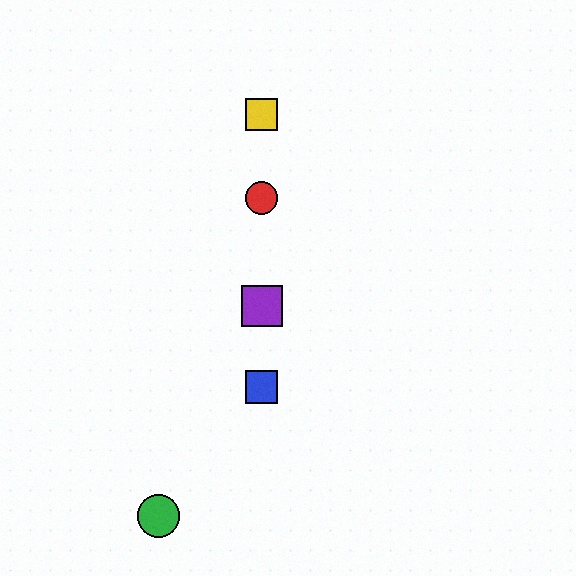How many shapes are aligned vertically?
4 shapes (the red circle, the blue square, the yellow square, the purple square) are aligned vertically.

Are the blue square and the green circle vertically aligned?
No, the blue square is at x≈262 and the green circle is at x≈158.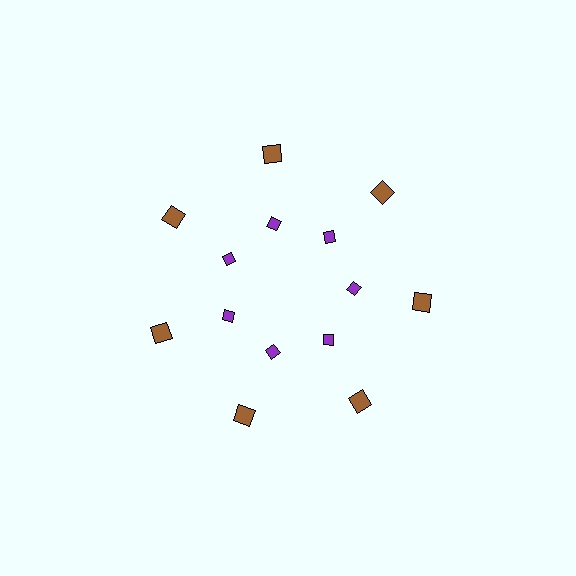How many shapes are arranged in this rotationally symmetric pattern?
There are 14 shapes, arranged in 7 groups of 2.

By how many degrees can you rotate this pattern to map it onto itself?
The pattern maps onto itself every 51 degrees of rotation.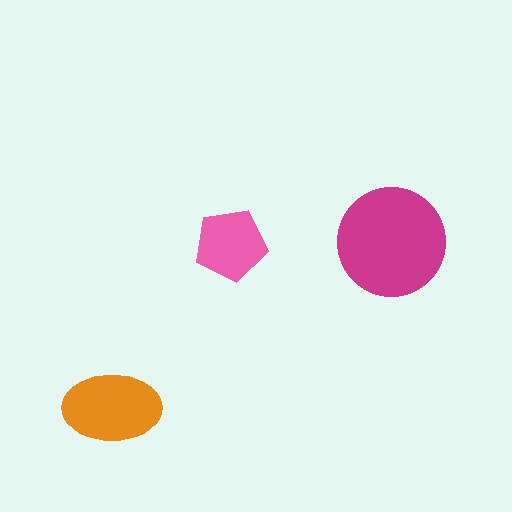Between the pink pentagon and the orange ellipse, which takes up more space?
The orange ellipse.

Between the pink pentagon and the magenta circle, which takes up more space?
The magenta circle.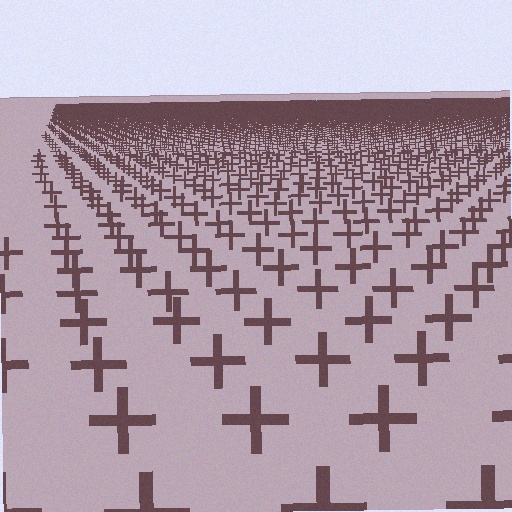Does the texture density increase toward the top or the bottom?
Density increases toward the top.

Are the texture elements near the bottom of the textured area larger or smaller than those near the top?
Larger. Near the bottom, elements are closer to the viewer and appear at a bigger on-screen size.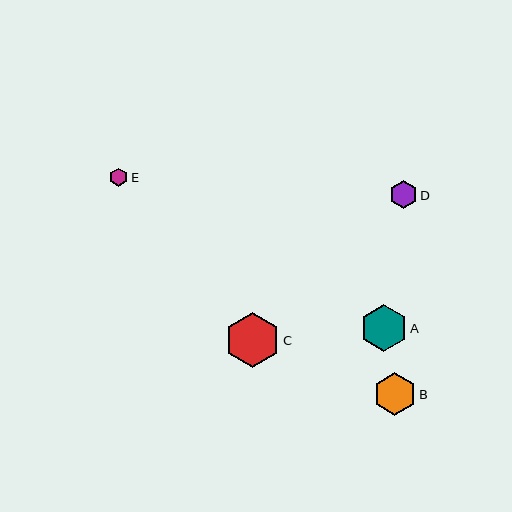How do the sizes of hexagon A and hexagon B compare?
Hexagon A and hexagon B are approximately the same size.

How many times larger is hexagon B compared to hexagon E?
Hexagon B is approximately 2.4 times the size of hexagon E.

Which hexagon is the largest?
Hexagon C is the largest with a size of approximately 55 pixels.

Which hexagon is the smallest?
Hexagon E is the smallest with a size of approximately 18 pixels.